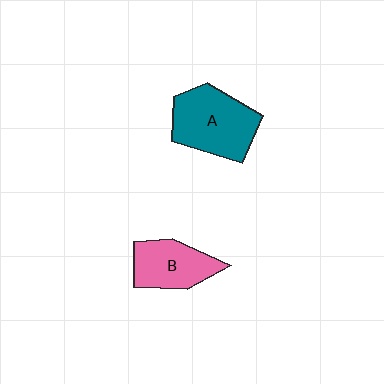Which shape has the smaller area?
Shape B (pink).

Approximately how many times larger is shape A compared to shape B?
Approximately 1.4 times.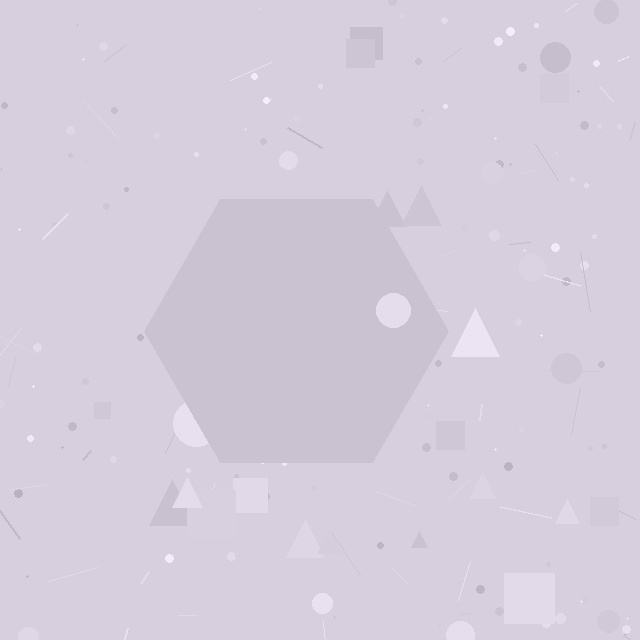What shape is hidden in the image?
A hexagon is hidden in the image.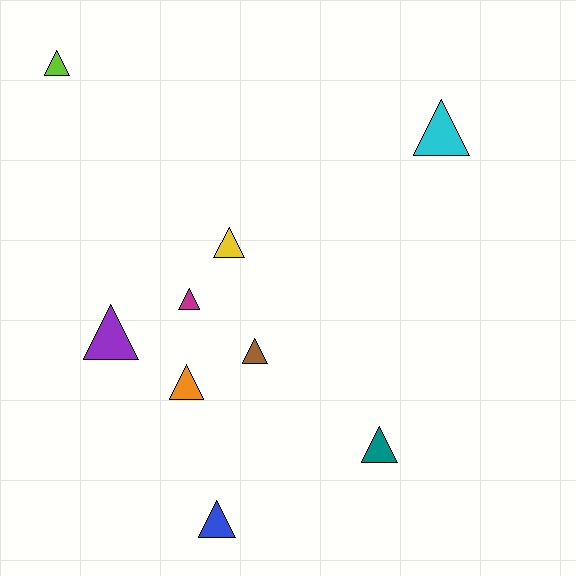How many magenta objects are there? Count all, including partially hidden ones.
There is 1 magenta object.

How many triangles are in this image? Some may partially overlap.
There are 9 triangles.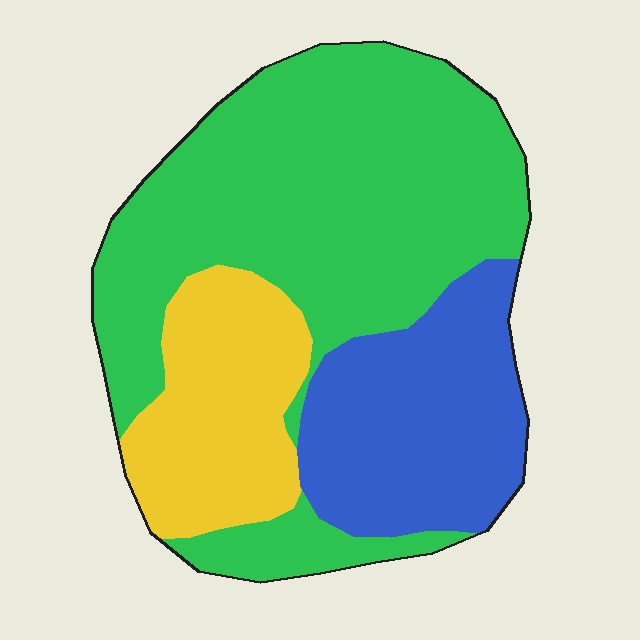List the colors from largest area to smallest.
From largest to smallest: green, blue, yellow.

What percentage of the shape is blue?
Blue covers roughly 25% of the shape.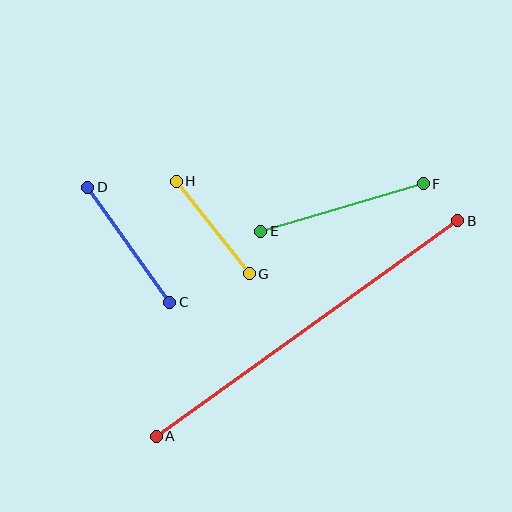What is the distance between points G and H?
The distance is approximately 117 pixels.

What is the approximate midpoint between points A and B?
The midpoint is at approximately (307, 328) pixels.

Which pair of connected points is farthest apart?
Points A and B are farthest apart.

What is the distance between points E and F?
The distance is approximately 169 pixels.